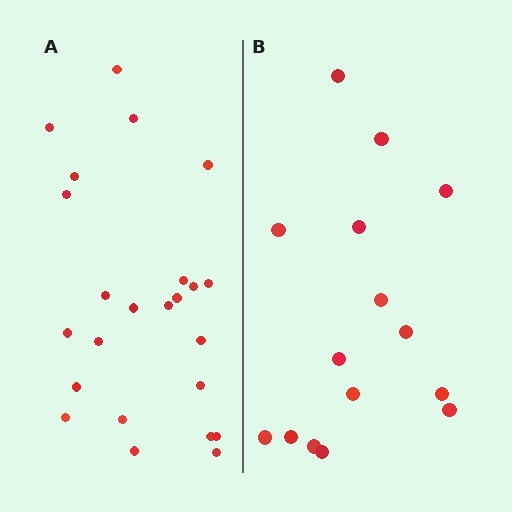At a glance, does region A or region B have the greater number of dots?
Region A (the left region) has more dots.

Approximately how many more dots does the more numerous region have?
Region A has roughly 8 or so more dots than region B.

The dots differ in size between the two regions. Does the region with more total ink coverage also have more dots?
No. Region B has more total ink coverage because its dots are larger, but region A actually contains more individual dots. Total area can be misleading — the number of items is what matters here.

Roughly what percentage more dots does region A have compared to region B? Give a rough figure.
About 60% more.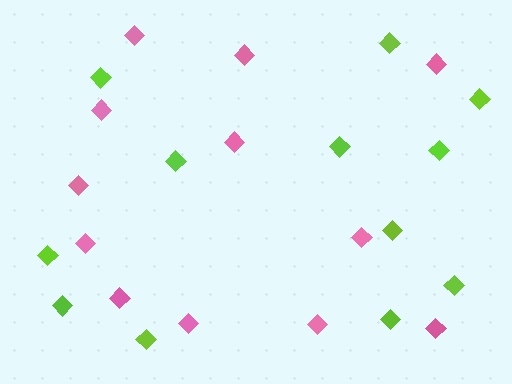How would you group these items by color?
There are 2 groups: one group of pink diamonds (12) and one group of lime diamonds (12).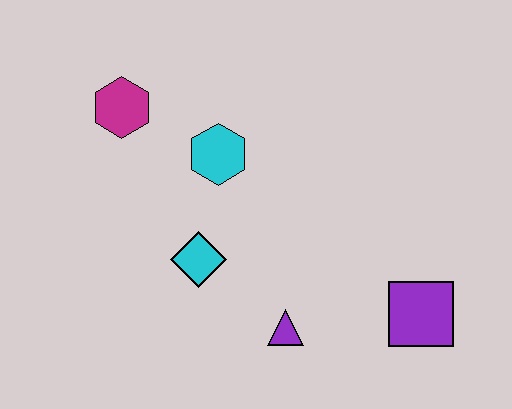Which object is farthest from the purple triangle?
The magenta hexagon is farthest from the purple triangle.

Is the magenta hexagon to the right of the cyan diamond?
No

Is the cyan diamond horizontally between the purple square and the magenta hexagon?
Yes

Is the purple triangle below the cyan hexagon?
Yes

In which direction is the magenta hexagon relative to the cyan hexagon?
The magenta hexagon is to the left of the cyan hexagon.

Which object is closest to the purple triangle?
The cyan diamond is closest to the purple triangle.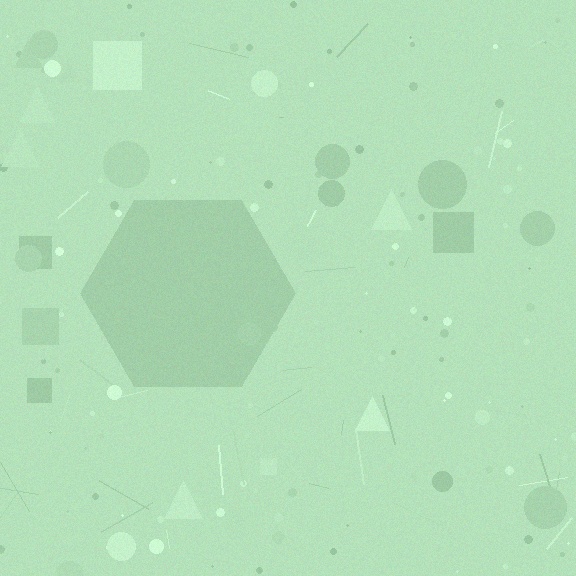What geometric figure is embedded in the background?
A hexagon is embedded in the background.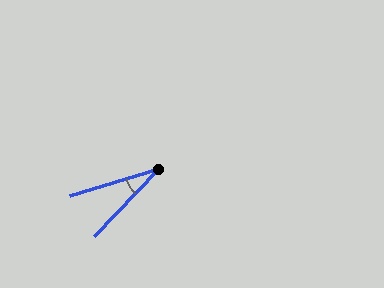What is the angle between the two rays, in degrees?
Approximately 30 degrees.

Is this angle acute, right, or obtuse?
It is acute.